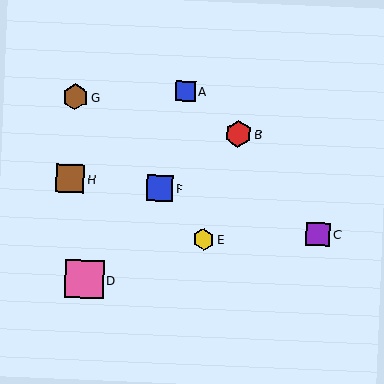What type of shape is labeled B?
Shape B is a red hexagon.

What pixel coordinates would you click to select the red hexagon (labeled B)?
Click at (238, 134) to select the red hexagon B.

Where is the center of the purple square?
The center of the purple square is at (318, 234).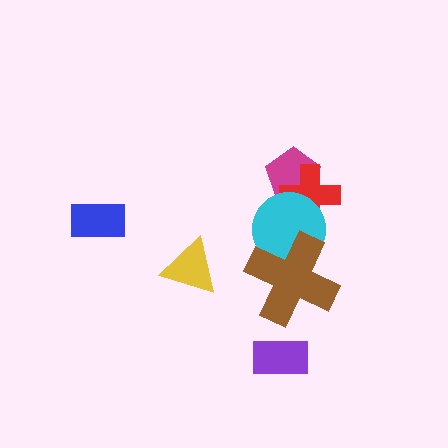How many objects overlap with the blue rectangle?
0 objects overlap with the blue rectangle.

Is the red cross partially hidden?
Yes, it is partially covered by another shape.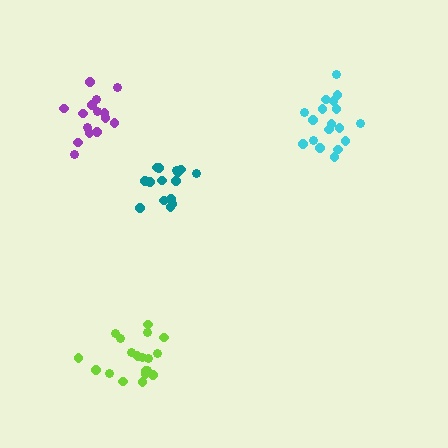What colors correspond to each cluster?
The clusters are colored: cyan, purple, teal, lime.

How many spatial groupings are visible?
There are 4 spatial groupings.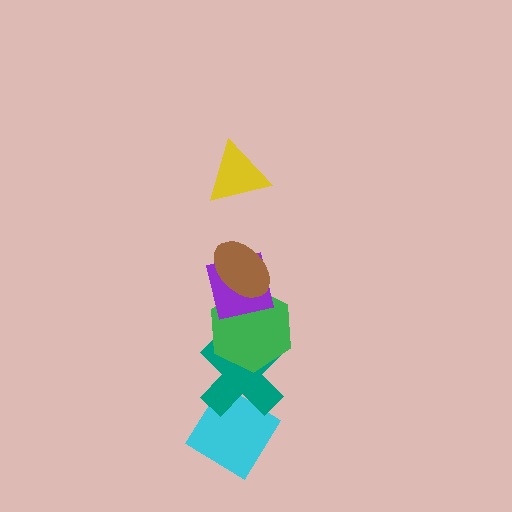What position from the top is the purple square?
The purple square is 3rd from the top.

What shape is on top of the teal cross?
The green hexagon is on top of the teal cross.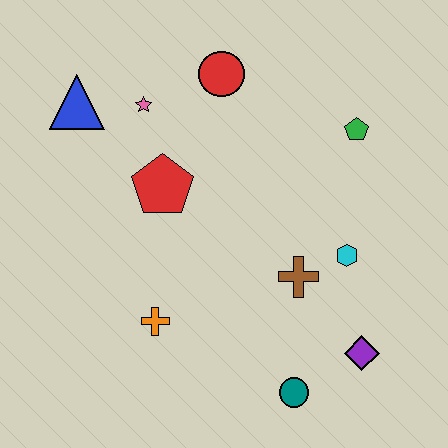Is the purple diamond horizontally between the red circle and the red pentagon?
No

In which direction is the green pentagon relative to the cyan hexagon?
The green pentagon is above the cyan hexagon.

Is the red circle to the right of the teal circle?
No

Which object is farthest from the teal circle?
The blue triangle is farthest from the teal circle.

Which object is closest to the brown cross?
The cyan hexagon is closest to the brown cross.